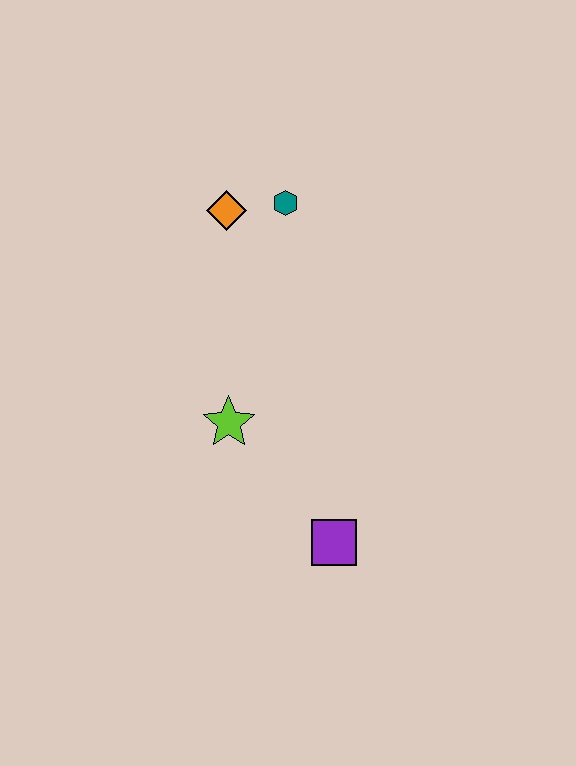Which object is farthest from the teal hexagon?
The purple square is farthest from the teal hexagon.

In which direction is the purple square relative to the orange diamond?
The purple square is below the orange diamond.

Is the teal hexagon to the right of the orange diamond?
Yes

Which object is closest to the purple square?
The lime star is closest to the purple square.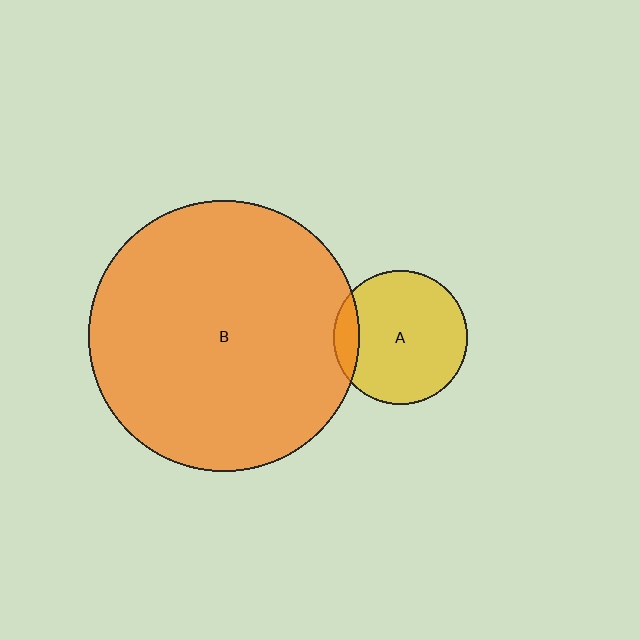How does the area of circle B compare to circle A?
Approximately 4.1 times.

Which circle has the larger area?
Circle B (orange).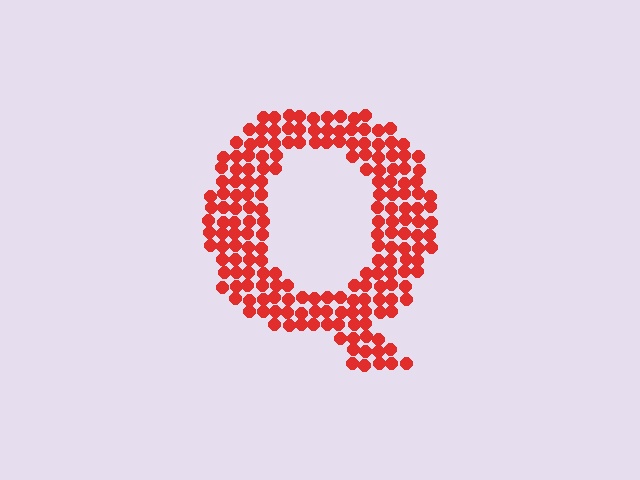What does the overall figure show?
The overall figure shows the letter Q.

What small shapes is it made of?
It is made of small circles.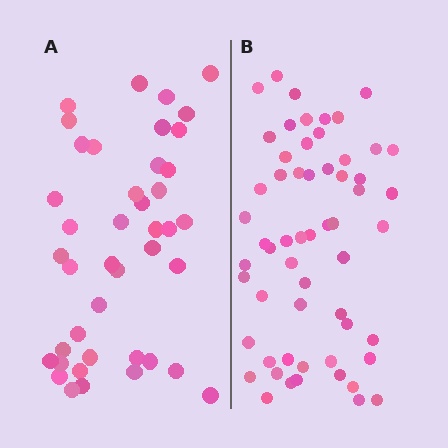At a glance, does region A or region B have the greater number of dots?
Region B (the right region) has more dots.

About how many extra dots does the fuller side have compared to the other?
Region B has approximately 15 more dots than region A.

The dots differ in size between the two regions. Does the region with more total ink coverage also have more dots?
No. Region A has more total ink coverage because its dots are larger, but region B actually contains more individual dots. Total area can be misleading — the number of items is what matters here.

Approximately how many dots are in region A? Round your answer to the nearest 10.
About 40 dots. (The exact count is 42, which rounds to 40.)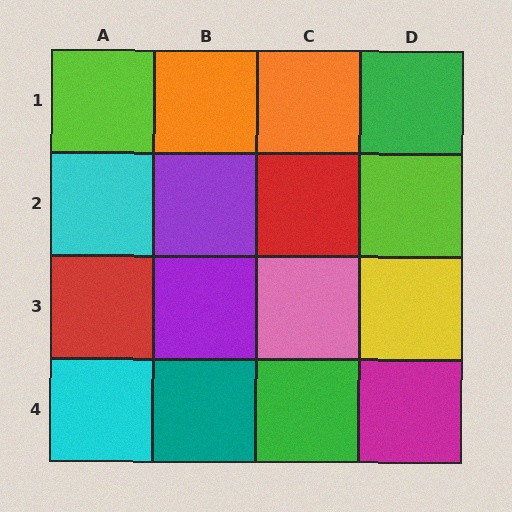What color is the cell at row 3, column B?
Purple.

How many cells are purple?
2 cells are purple.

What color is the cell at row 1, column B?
Orange.